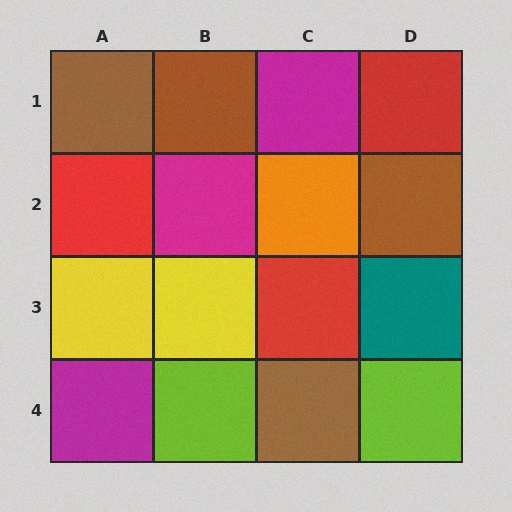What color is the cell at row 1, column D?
Red.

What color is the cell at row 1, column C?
Magenta.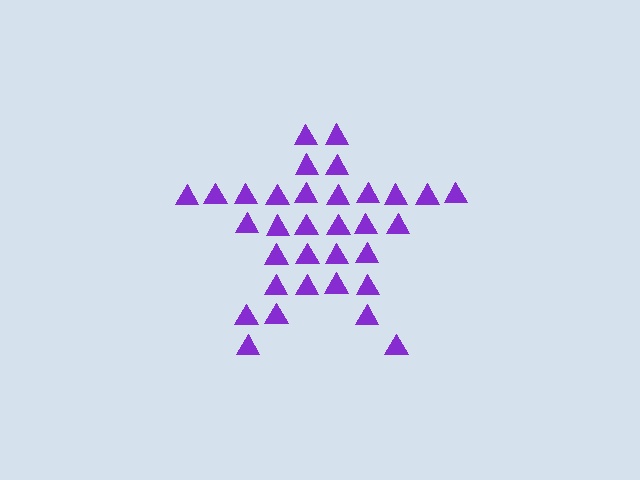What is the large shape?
The large shape is a star.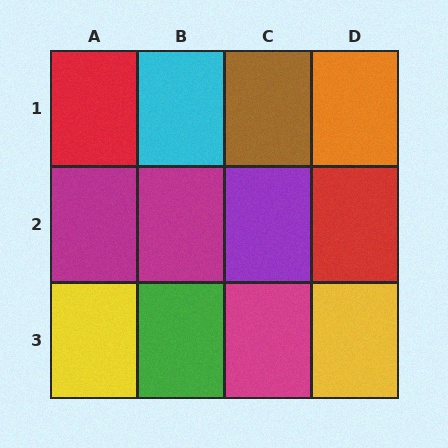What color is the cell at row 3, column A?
Yellow.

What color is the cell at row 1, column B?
Cyan.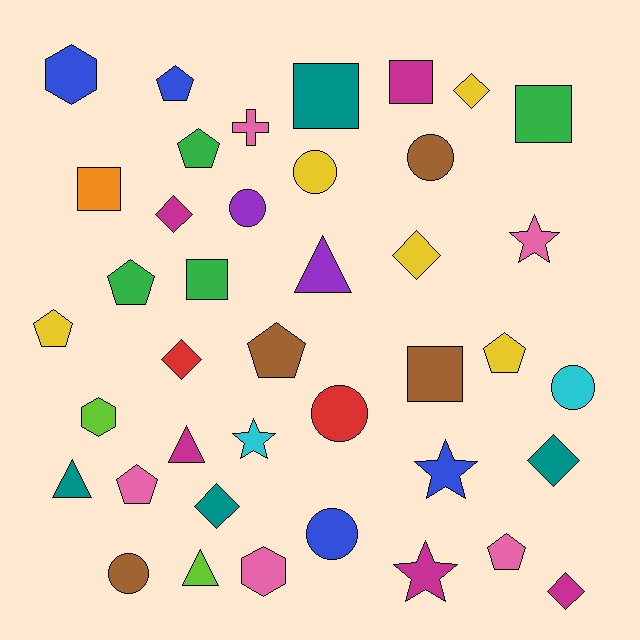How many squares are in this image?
There are 6 squares.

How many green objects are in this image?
There are 4 green objects.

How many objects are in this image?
There are 40 objects.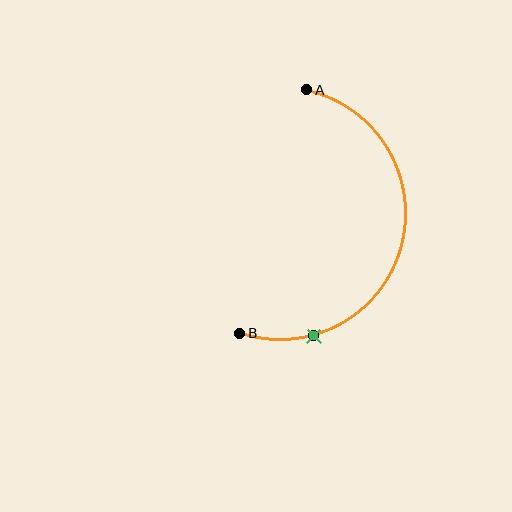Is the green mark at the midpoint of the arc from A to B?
No. The green mark lies on the arc but is closer to endpoint B. The arc midpoint would be at the point on the curve equidistant along the arc from both A and B.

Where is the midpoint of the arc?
The arc midpoint is the point on the curve farthest from the straight line joining A and B. It sits to the right of that line.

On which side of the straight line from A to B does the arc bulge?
The arc bulges to the right of the straight line connecting A and B.